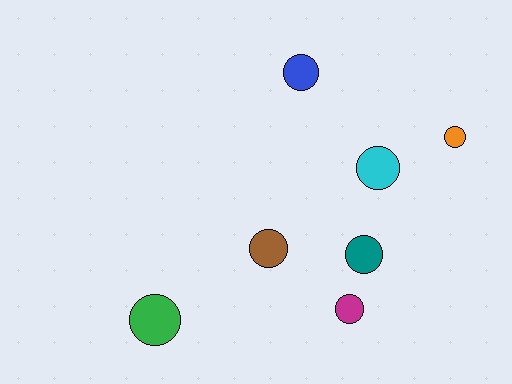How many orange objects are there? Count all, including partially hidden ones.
There is 1 orange object.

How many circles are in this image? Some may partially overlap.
There are 7 circles.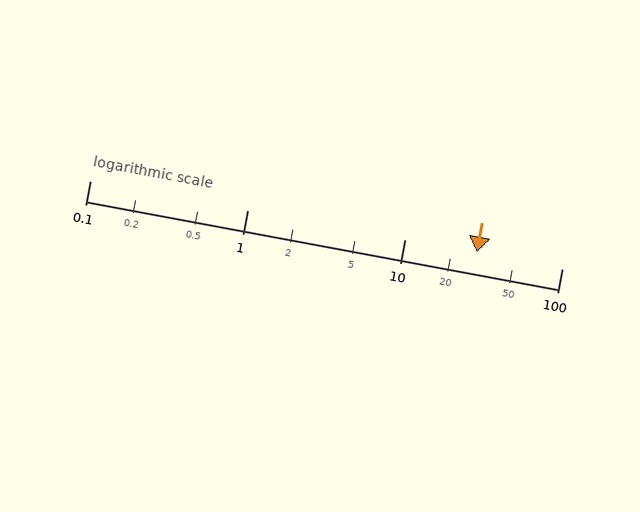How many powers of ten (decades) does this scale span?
The scale spans 3 decades, from 0.1 to 100.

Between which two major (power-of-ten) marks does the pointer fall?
The pointer is between 10 and 100.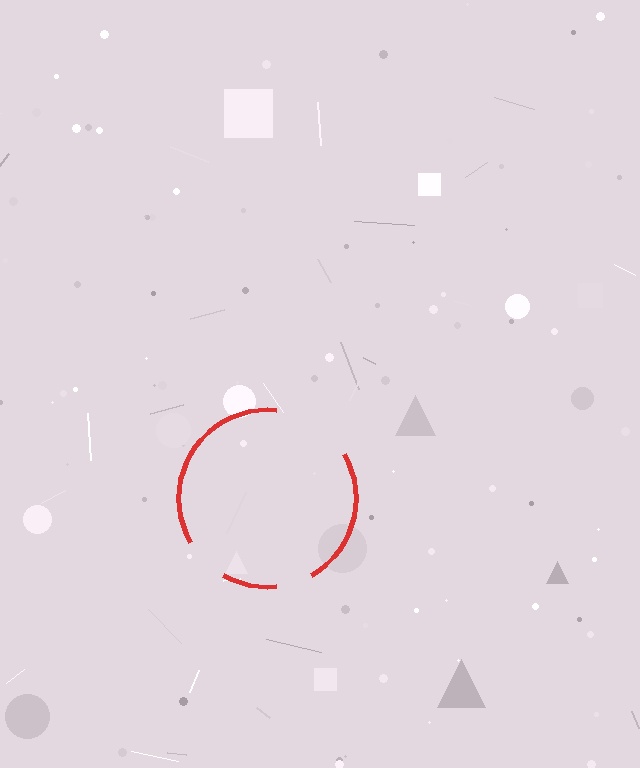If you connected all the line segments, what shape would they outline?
They would outline a circle.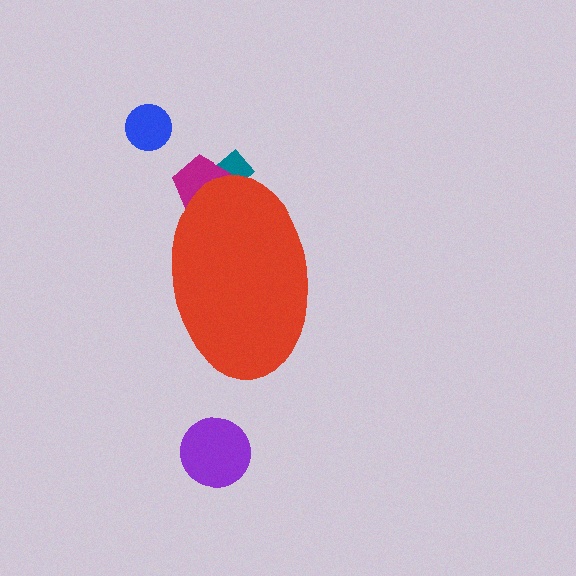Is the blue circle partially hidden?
No, the blue circle is fully visible.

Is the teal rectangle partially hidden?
Yes, the teal rectangle is partially hidden behind the red ellipse.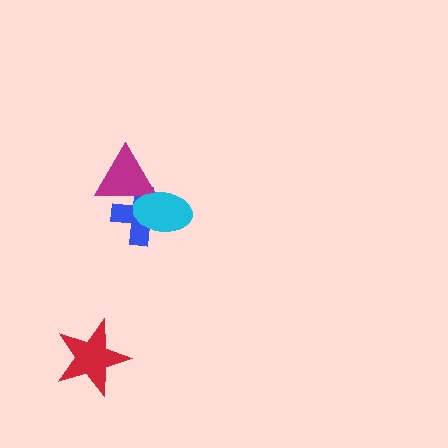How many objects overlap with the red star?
0 objects overlap with the red star.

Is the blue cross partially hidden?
Yes, it is partially covered by another shape.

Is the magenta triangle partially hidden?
Yes, it is partially covered by another shape.